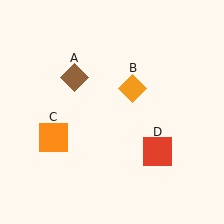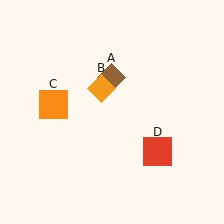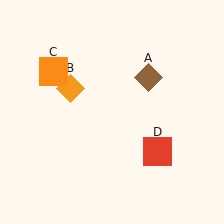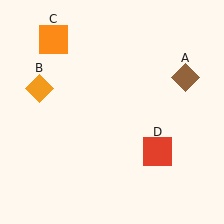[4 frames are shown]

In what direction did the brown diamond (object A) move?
The brown diamond (object A) moved right.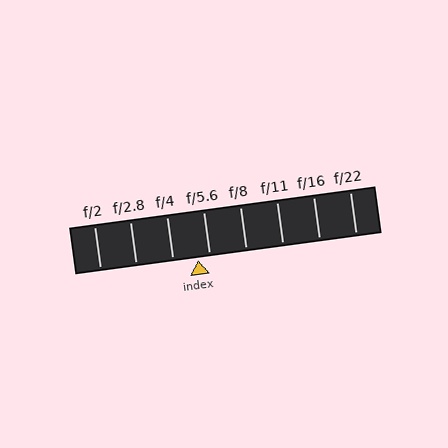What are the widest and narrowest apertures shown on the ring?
The widest aperture shown is f/2 and the narrowest is f/22.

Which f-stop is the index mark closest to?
The index mark is closest to f/5.6.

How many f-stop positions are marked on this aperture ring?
There are 8 f-stop positions marked.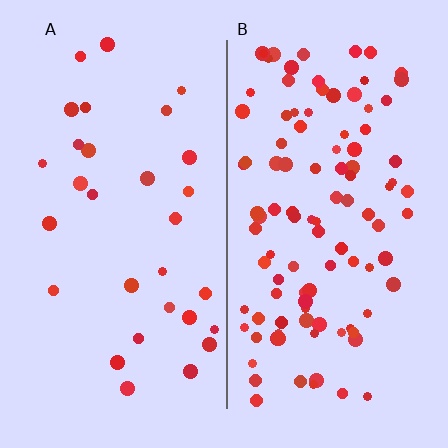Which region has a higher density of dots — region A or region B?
B (the right).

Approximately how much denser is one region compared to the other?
Approximately 3.5× — region B over region A.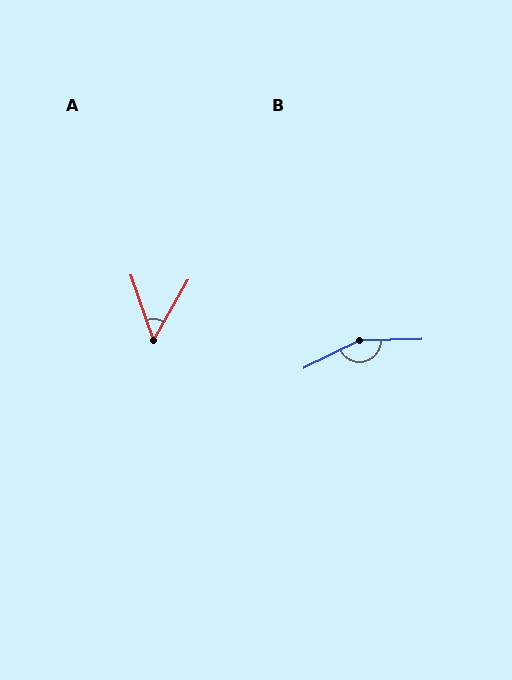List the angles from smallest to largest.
A (49°), B (154°).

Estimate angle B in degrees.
Approximately 154 degrees.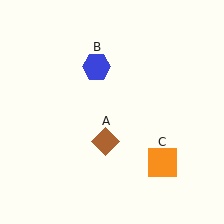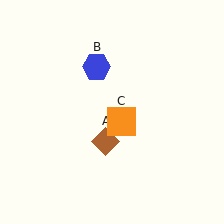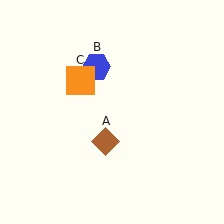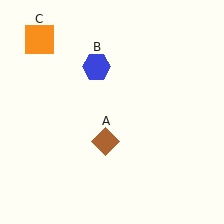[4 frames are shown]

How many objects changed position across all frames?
1 object changed position: orange square (object C).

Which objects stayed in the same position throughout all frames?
Brown diamond (object A) and blue hexagon (object B) remained stationary.